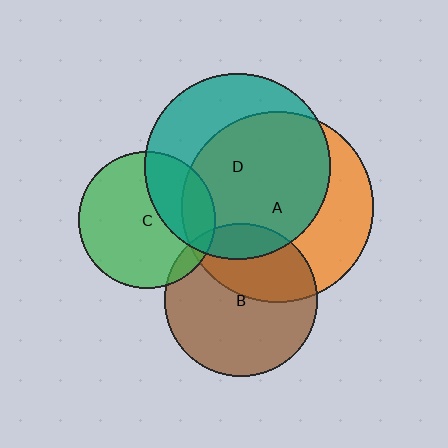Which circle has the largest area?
Circle A (orange).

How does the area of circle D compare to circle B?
Approximately 1.5 times.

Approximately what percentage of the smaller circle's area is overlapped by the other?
Approximately 10%.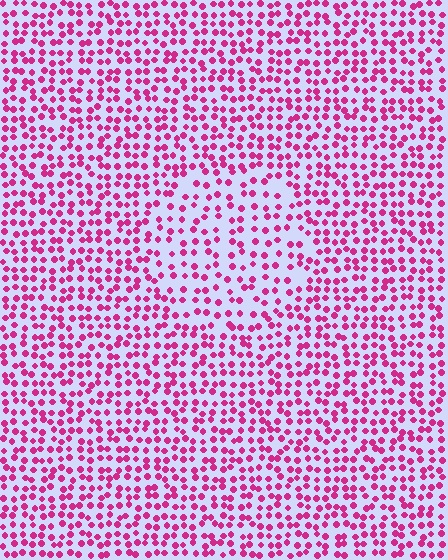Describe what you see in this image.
The image contains small magenta elements arranged at two different densities. A circle-shaped region is visible where the elements are less densely packed than the surrounding area.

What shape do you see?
I see a circle.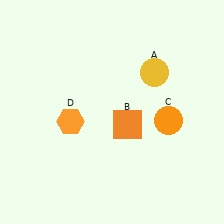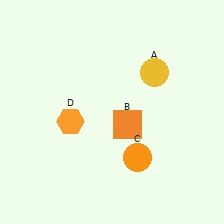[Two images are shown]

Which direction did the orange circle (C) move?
The orange circle (C) moved down.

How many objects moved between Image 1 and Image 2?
1 object moved between the two images.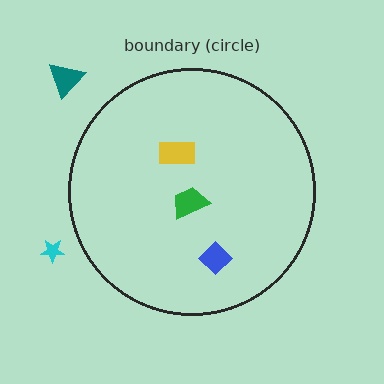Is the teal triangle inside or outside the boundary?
Outside.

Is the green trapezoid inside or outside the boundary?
Inside.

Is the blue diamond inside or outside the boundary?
Inside.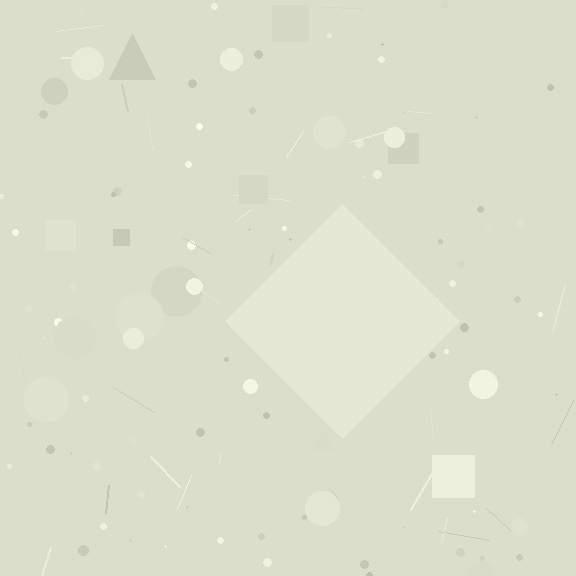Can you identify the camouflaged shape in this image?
The camouflaged shape is a diamond.